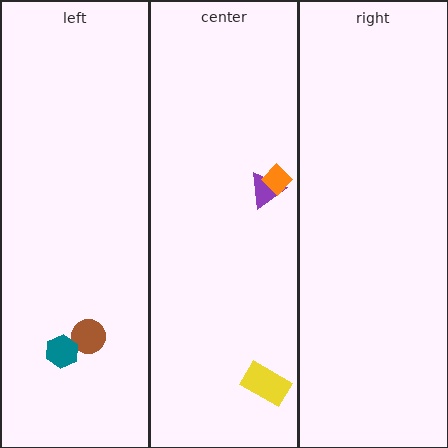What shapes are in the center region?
The purple triangle, the yellow rectangle, the orange diamond.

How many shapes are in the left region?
2.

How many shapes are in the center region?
3.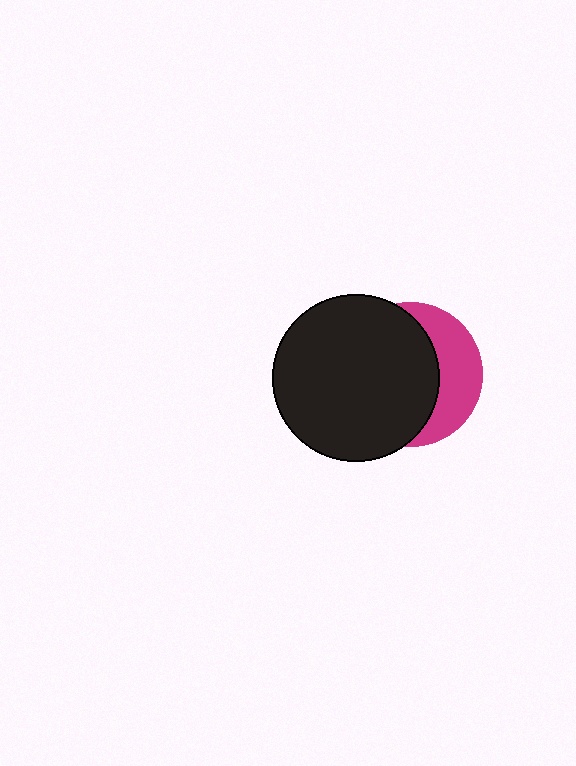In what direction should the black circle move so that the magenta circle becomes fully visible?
The black circle should move left. That is the shortest direction to clear the overlap and leave the magenta circle fully visible.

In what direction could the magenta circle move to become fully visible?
The magenta circle could move right. That would shift it out from behind the black circle entirely.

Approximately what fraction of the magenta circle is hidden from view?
Roughly 65% of the magenta circle is hidden behind the black circle.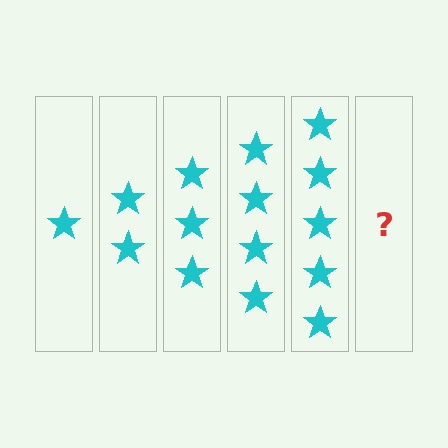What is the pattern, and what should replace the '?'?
The pattern is that each step adds one more star. The '?' should be 6 stars.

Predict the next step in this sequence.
The next step is 6 stars.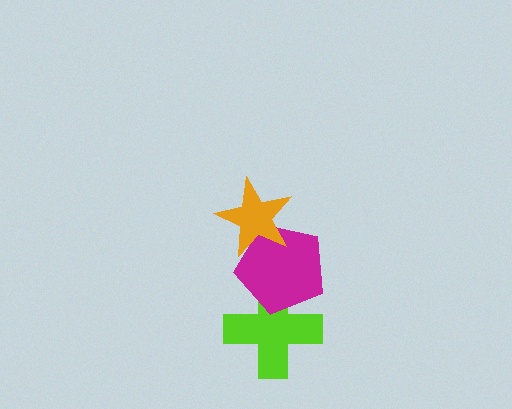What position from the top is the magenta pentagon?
The magenta pentagon is 2nd from the top.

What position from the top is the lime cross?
The lime cross is 3rd from the top.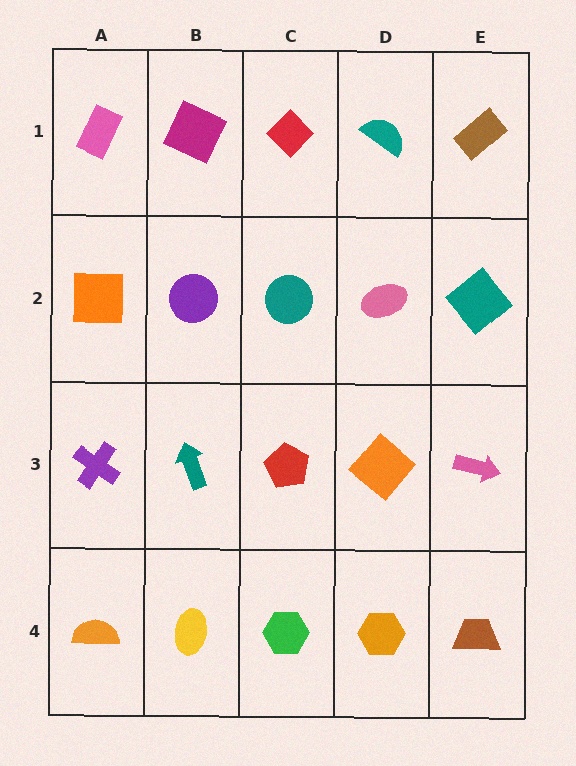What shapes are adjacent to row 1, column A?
An orange square (row 2, column A), a magenta square (row 1, column B).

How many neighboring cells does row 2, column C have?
4.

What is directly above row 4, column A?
A purple cross.